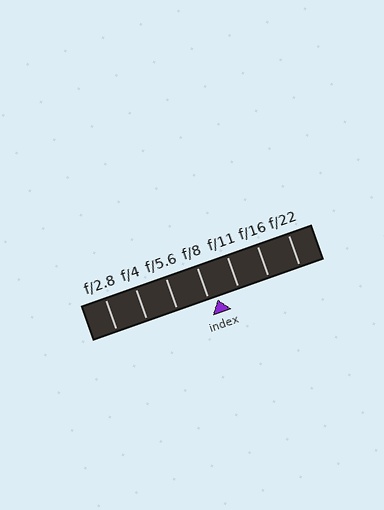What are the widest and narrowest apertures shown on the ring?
The widest aperture shown is f/2.8 and the narrowest is f/22.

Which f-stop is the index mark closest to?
The index mark is closest to f/8.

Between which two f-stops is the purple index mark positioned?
The index mark is between f/8 and f/11.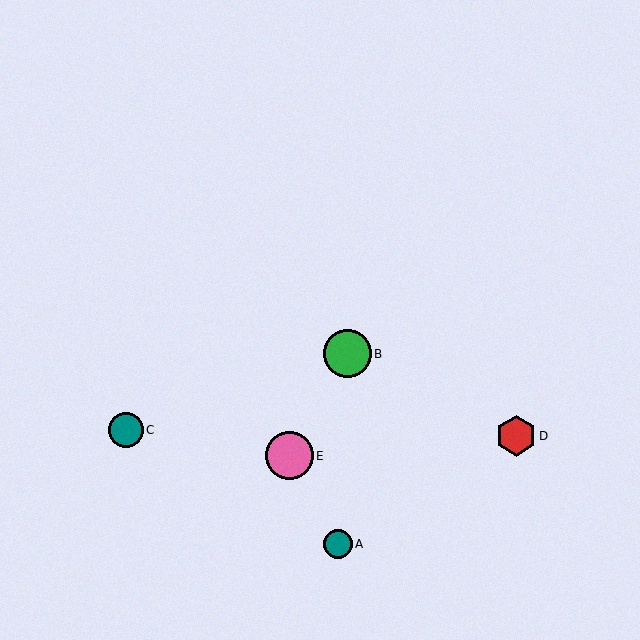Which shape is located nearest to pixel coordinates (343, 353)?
The green circle (labeled B) at (347, 354) is nearest to that location.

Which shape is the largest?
The green circle (labeled B) is the largest.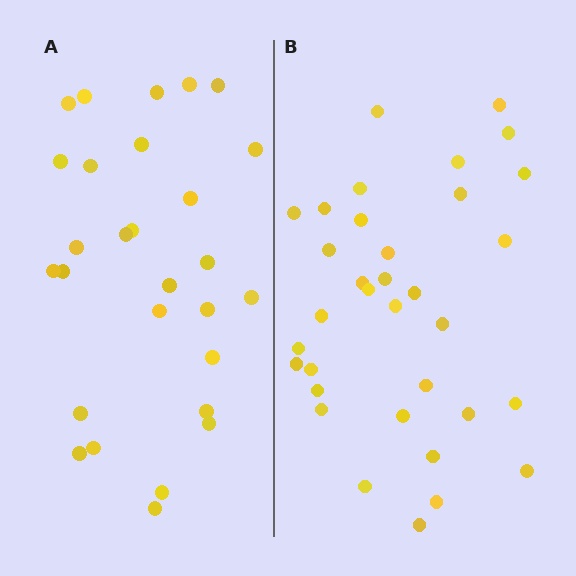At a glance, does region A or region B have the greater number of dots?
Region B (the right region) has more dots.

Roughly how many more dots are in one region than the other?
Region B has about 6 more dots than region A.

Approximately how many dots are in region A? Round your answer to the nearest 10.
About 30 dots. (The exact count is 28, which rounds to 30.)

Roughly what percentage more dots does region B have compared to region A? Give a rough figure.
About 20% more.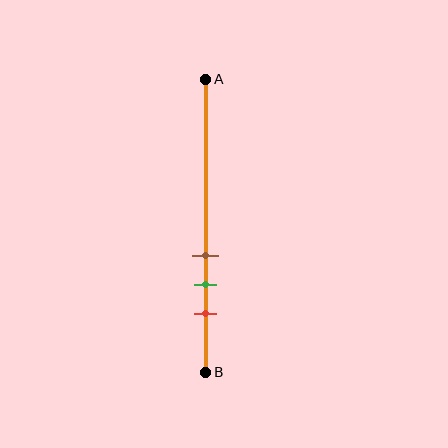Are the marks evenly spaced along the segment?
Yes, the marks are approximately evenly spaced.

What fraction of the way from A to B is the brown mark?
The brown mark is approximately 60% (0.6) of the way from A to B.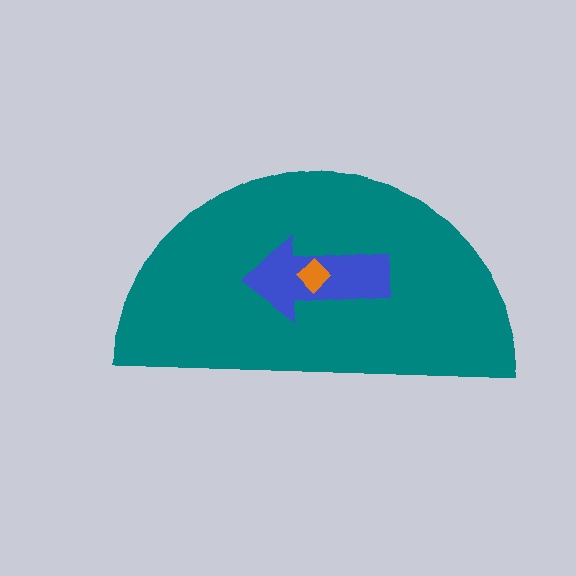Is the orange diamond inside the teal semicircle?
Yes.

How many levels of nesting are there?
3.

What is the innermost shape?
The orange diamond.